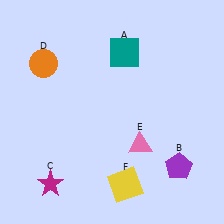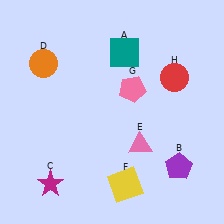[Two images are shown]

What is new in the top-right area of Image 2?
A red circle (H) was added in the top-right area of Image 2.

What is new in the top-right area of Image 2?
A pink pentagon (G) was added in the top-right area of Image 2.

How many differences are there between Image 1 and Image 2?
There are 2 differences between the two images.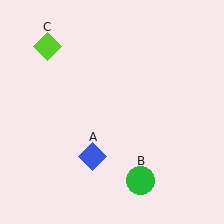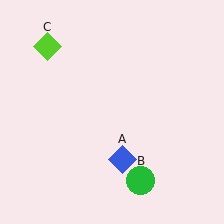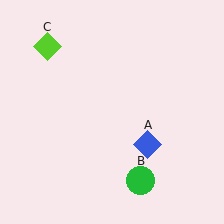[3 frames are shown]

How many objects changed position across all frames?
1 object changed position: blue diamond (object A).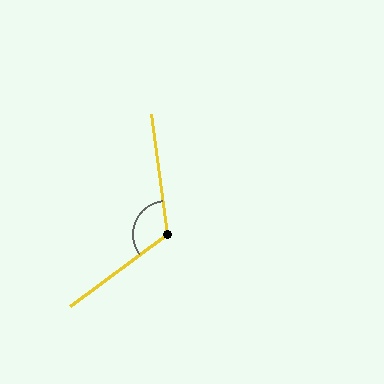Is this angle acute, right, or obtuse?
It is obtuse.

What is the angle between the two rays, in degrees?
Approximately 120 degrees.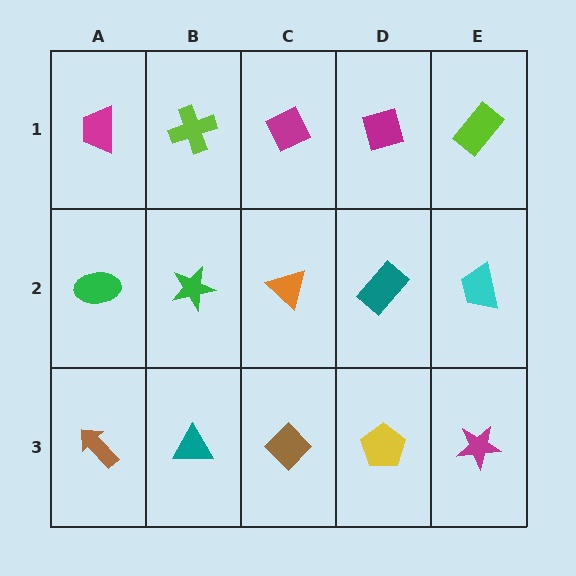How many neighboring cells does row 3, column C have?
3.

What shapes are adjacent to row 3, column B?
A green star (row 2, column B), a brown arrow (row 3, column A), a brown diamond (row 3, column C).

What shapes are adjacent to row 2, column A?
A magenta trapezoid (row 1, column A), a brown arrow (row 3, column A), a green star (row 2, column B).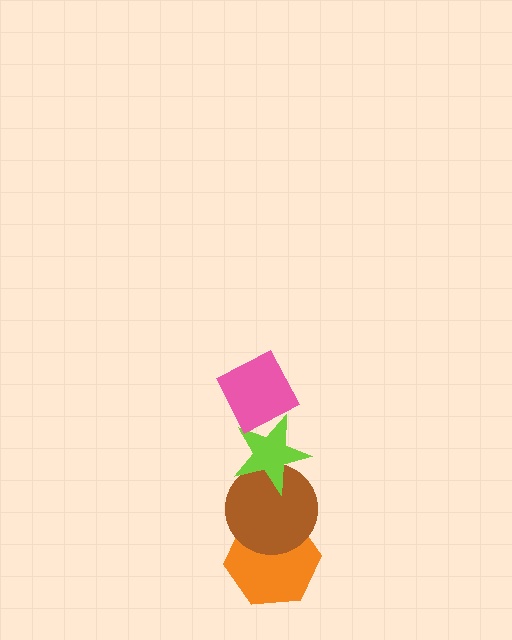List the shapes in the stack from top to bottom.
From top to bottom: the pink diamond, the lime star, the brown circle, the orange hexagon.